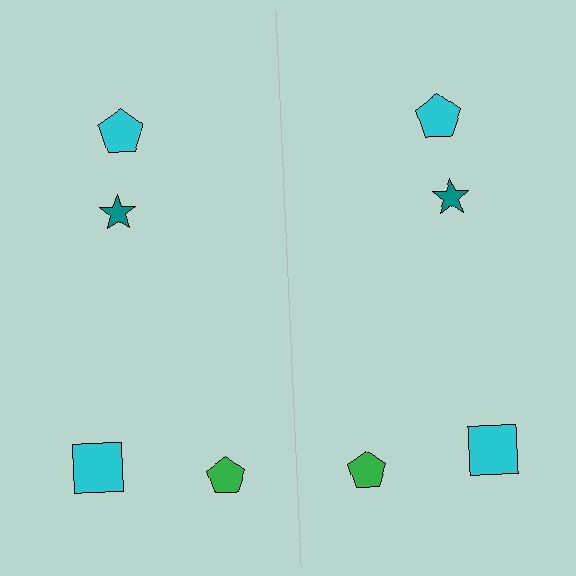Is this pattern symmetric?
Yes, this pattern has bilateral (reflection) symmetry.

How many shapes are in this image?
There are 8 shapes in this image.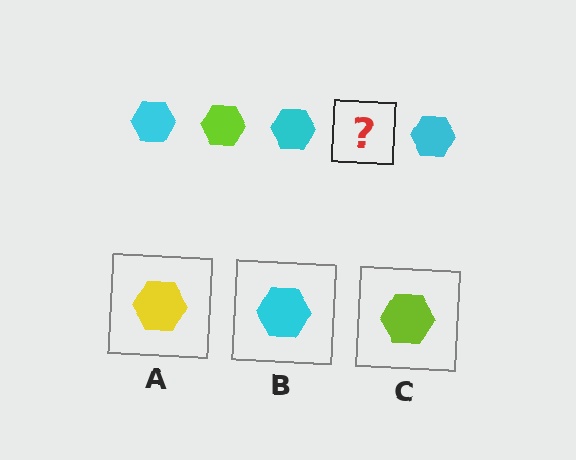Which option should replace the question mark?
Option C.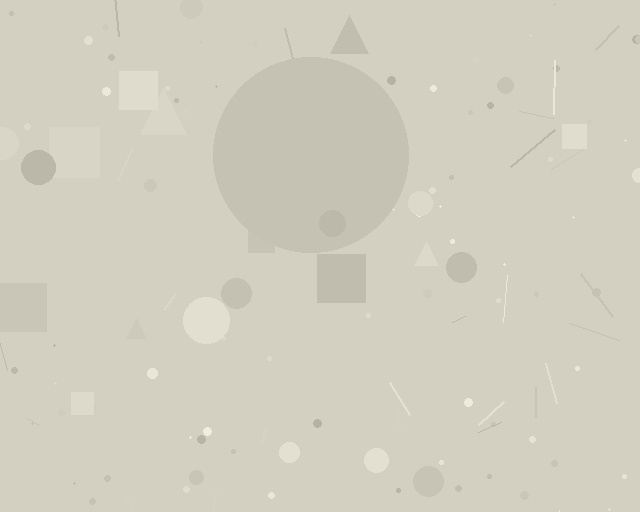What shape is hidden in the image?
A circle is hidden in the image.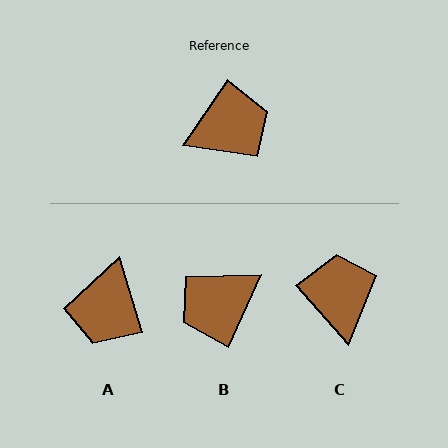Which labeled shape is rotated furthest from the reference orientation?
B, about 171 degrees away.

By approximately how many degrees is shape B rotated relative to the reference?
Approximately 171 degrees clockwise.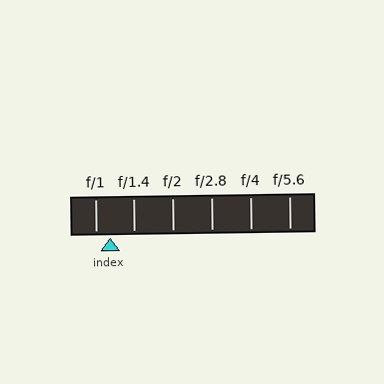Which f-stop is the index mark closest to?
The index mark is closest to f/1.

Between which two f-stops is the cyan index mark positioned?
The index mark is between f/1 and f/1.4.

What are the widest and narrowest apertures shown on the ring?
The widest aperture shown is f/1 and the narrowest is f/5.6.